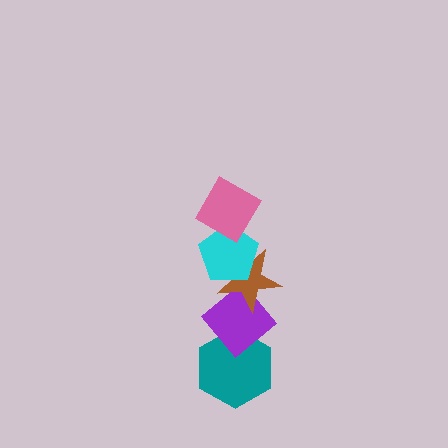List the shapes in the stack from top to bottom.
From top to bottom: the pink diamond, the cyan pentagon, the brown star, the purple diamond, the teal hexagon.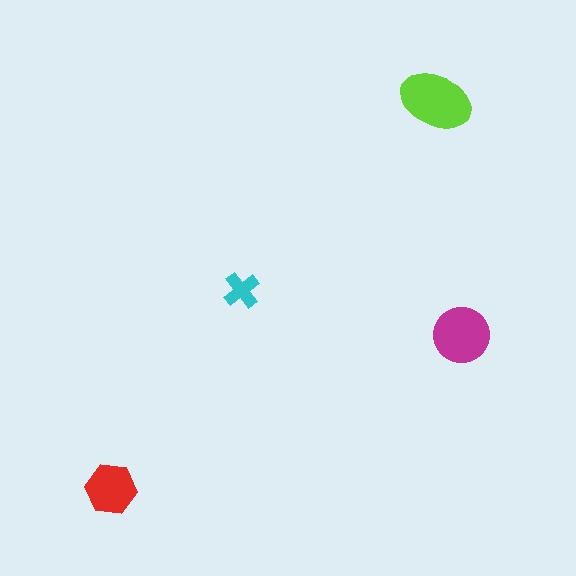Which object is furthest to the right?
The magenta circle is rightmost.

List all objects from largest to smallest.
The lime ellipse, the magenta circle, the red hexagon, the cyan cross.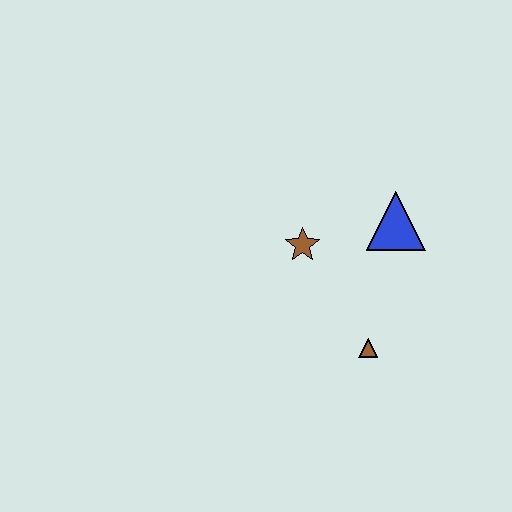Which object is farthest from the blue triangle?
The brown triangle is farthest from the blue triangle.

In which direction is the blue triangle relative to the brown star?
The blue triangle is to the right of the brown star.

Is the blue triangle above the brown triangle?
Yes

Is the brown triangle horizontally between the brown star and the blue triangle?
Yes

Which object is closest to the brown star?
The blue triangle is closest to the brown star.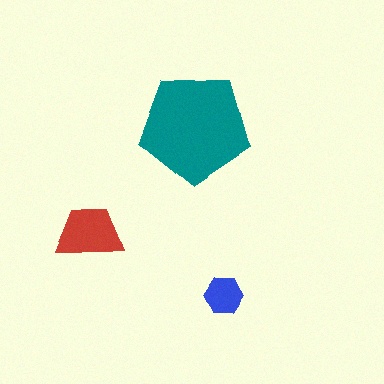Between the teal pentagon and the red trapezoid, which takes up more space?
The teal pentagon.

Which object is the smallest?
The blue hexagon.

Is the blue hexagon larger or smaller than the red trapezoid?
Smaller.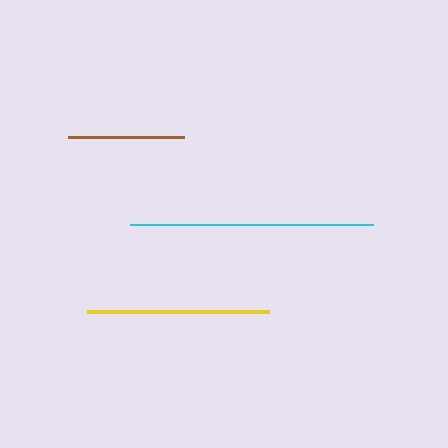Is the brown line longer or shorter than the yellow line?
The yellow line is longer than the brown line.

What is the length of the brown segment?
The brown segment is approximately 116 pixels long.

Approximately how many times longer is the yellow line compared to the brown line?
The yellow line is approximately 1.6 times the length of the brown line.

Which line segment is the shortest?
The brown line is the shortest at approximately 116 pixels.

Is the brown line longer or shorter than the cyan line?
The cyan line is longer than the brown line.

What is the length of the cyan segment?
The cyan segment is approximately 243 pixels long.